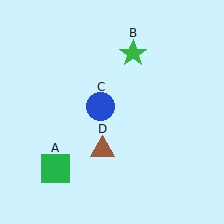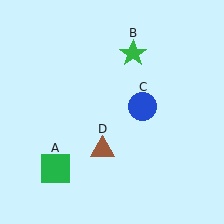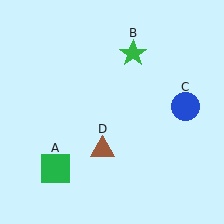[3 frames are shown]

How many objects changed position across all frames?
1 object changed position: blue circle (object C).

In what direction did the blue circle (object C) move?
The blue circle (object C) moved right.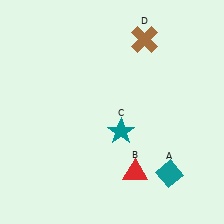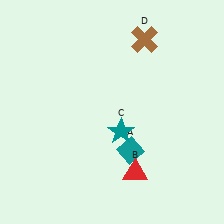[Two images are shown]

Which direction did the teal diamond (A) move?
The teal diamond (A) moved left.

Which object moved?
The teal diamond (A) moved left.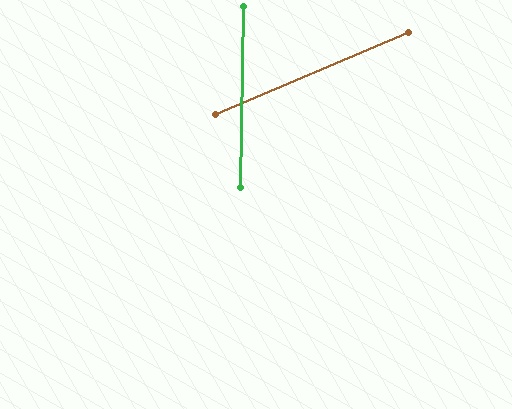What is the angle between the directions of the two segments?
Approximately 66 degrees.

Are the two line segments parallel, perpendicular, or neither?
Neither parallel nor perpendicular — they differ by about 66°.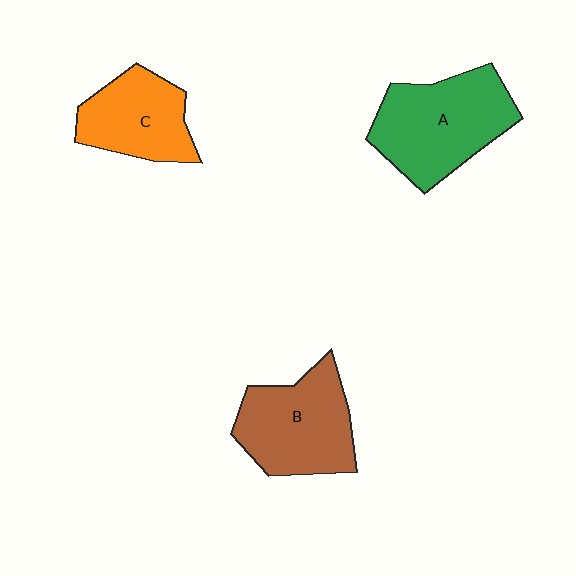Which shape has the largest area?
Shape A (green).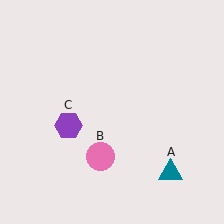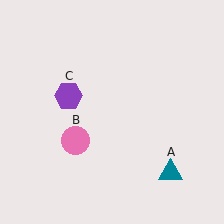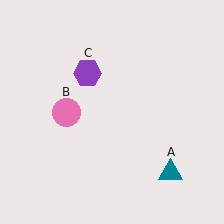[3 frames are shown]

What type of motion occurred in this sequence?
The pink circle (object B), purple hexagon (object C) rotated clockwise around the center of the scene.